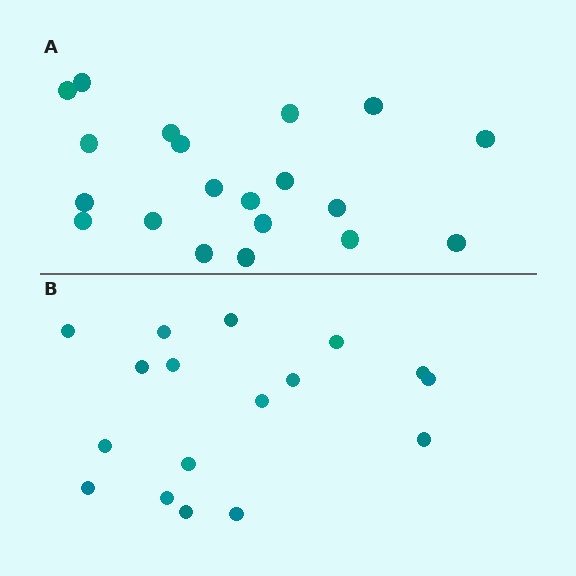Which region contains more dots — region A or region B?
Region A (the top region) has more dots.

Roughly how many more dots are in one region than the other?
Region A has just a few more — roughly 2 or 3 more dots than region B.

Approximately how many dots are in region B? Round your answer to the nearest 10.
About 20 dots. (The exact count is 17, which rounds to 20.)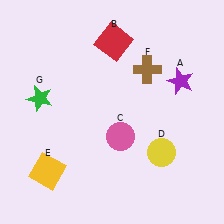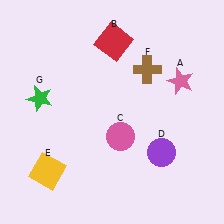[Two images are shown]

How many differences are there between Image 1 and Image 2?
There are 2 differences between the two images.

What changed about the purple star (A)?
In Image 1, A is purple. In Image 2, it changed to pink.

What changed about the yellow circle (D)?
In Image 1, D is yellow. In Image 2, it changed to purple.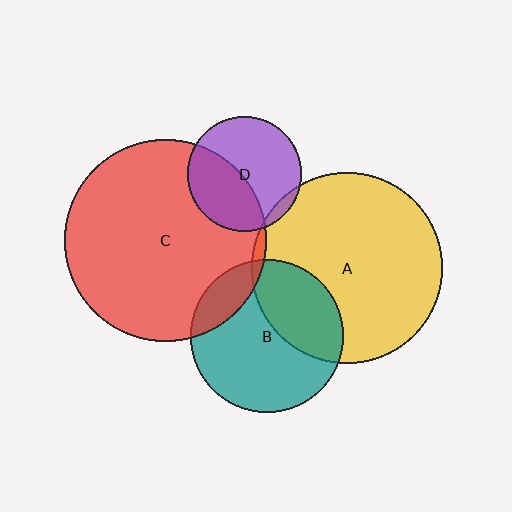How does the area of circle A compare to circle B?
Approximately 1.5 times.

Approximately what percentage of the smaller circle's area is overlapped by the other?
Approximately 5%.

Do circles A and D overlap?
Yes.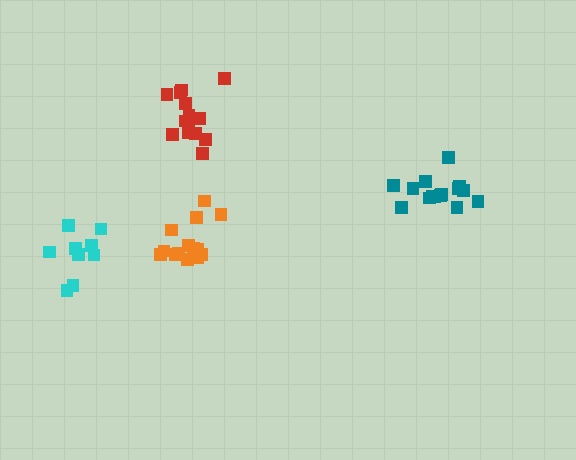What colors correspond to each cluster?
The clusters are colored: orange, red, teal, cyan.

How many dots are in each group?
Group 1: 15 dots, Group 2: 14 dots, Group 3: 15 dots, Group 4: 9 dots (53 total).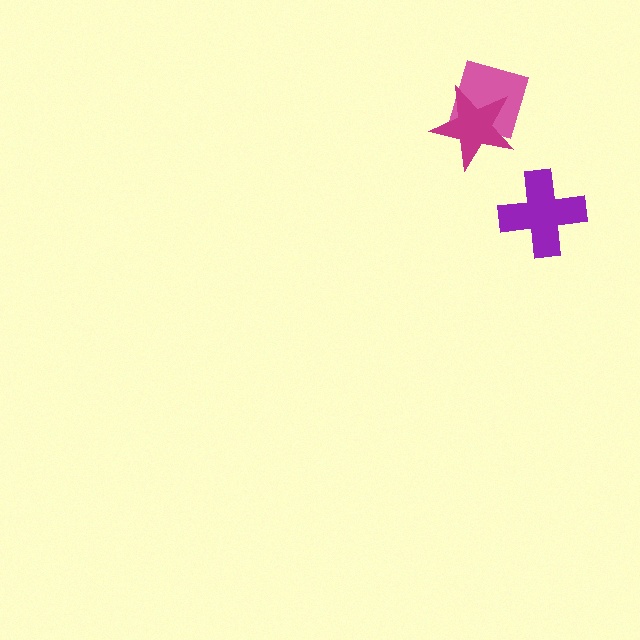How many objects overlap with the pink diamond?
1 object overlaps with the pink diamond.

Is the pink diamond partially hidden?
Yes, it is partially covered by another shape.